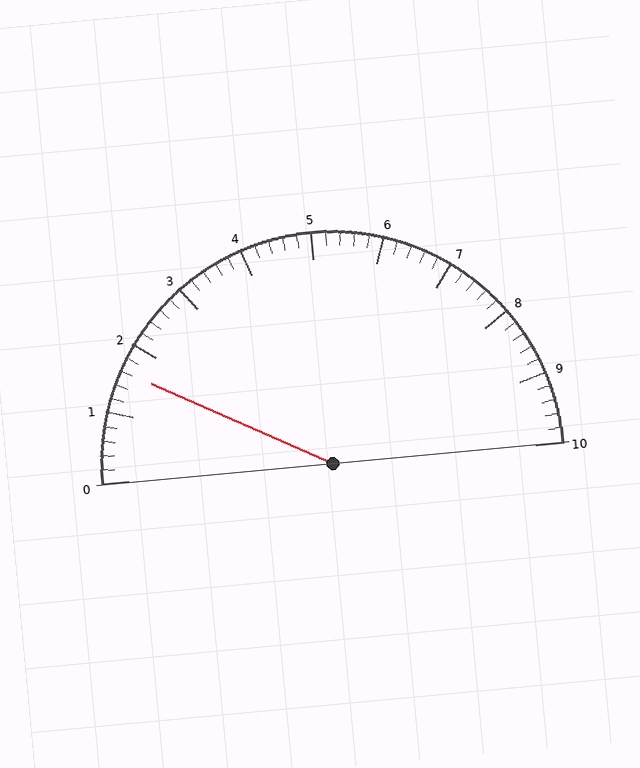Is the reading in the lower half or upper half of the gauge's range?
The reading is in the lower half of the range (0 to 10).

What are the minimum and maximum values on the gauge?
The gauge ranges from 0 to 10.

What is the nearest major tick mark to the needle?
The nearest major tick mark is 2.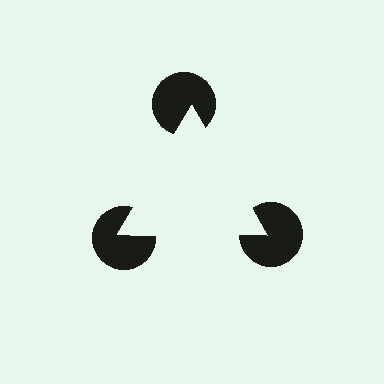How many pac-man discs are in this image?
There are 3 — one at each vertex of the illusory triangle.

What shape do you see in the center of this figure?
An illusory triangle — its edges are inferred from the aligned wedge cuts in the pac-man discs, not physically drawn.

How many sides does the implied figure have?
3 sides.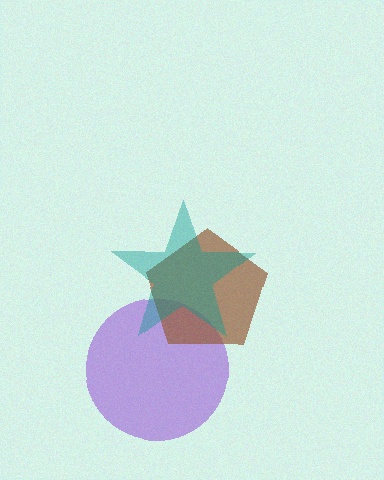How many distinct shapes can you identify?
There are 3 distinct shapes: a purple circle, a brown pentagon, a teal star.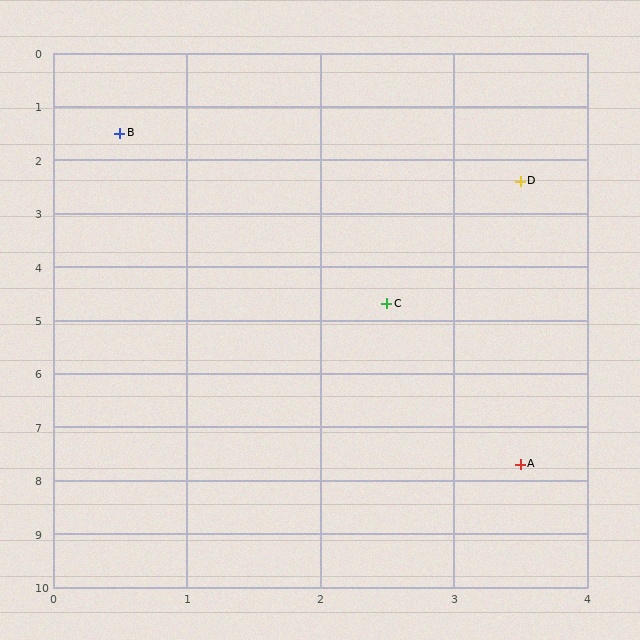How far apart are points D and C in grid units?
Points D and C are about 2.5 grid units apart.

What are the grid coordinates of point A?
Point A is at approximately (3.5, 7.7).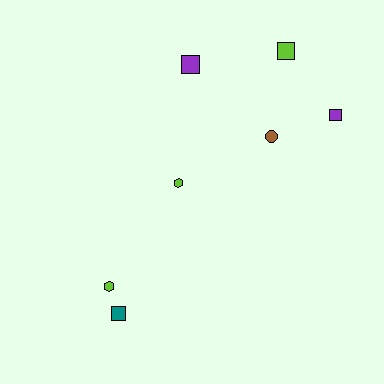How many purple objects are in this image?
There are 2 purple objects.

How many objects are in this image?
There are 7 objects.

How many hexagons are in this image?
There are 2 hexagons.